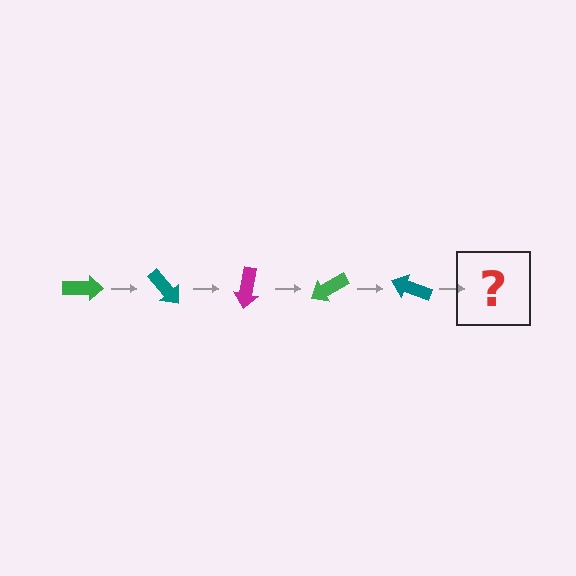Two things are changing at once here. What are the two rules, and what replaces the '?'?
The two rules are that it rotates 50 degrees each step and the color cycles through green, teal, and magenta. The '?' should be a magenta arrow, rotated 250 degrees from the start.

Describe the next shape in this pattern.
It should be a magenta arrow, rotated 250 degrees from the start.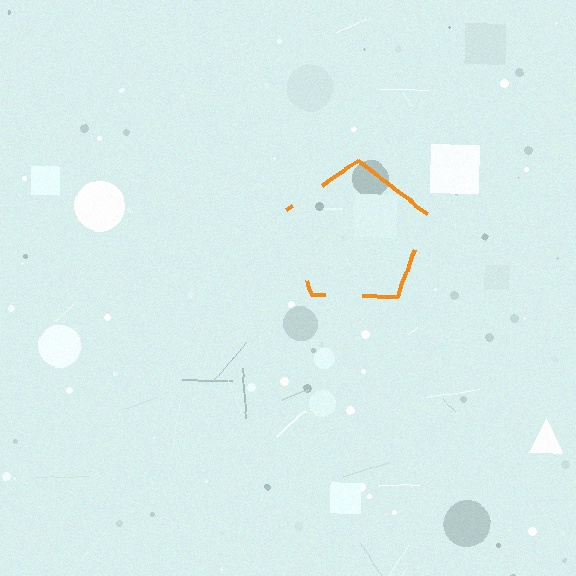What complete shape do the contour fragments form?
The contour fragments form a pentagon.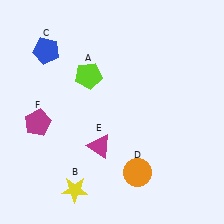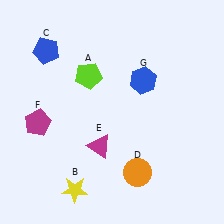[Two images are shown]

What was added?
A blue hexagon (G) was added in Image 2.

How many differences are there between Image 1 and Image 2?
There is 1 difference between the two images.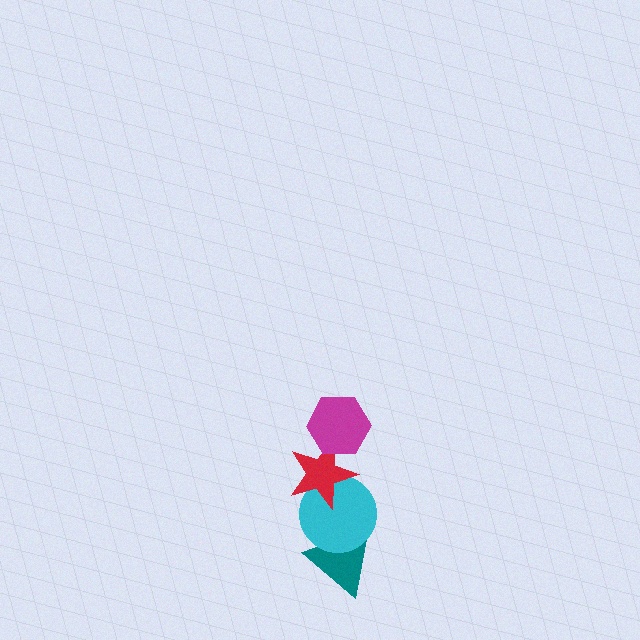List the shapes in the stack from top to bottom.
From top to bottom: the magenta hexagon, the red star, the cyan circle, the teal triangle.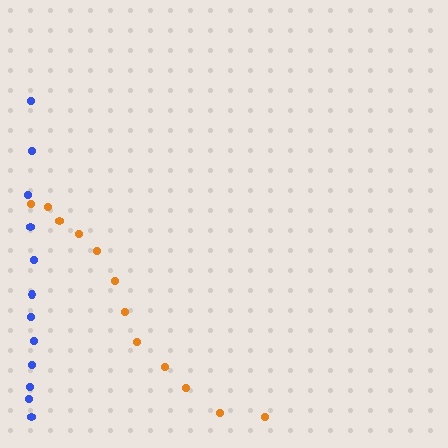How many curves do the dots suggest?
There are 2 distinct paths.